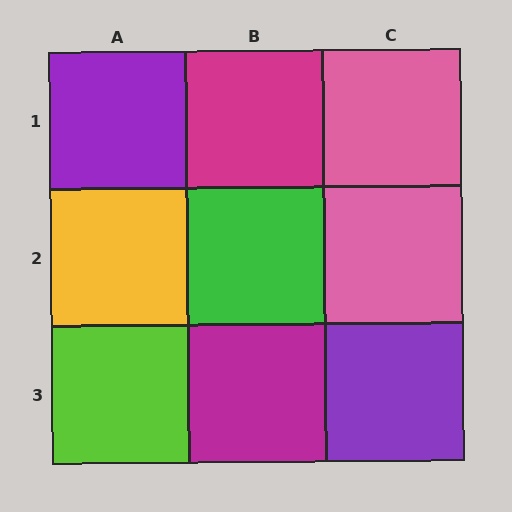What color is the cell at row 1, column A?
Purple.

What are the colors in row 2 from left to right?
Yellow, green, pink.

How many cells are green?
1 cell is green.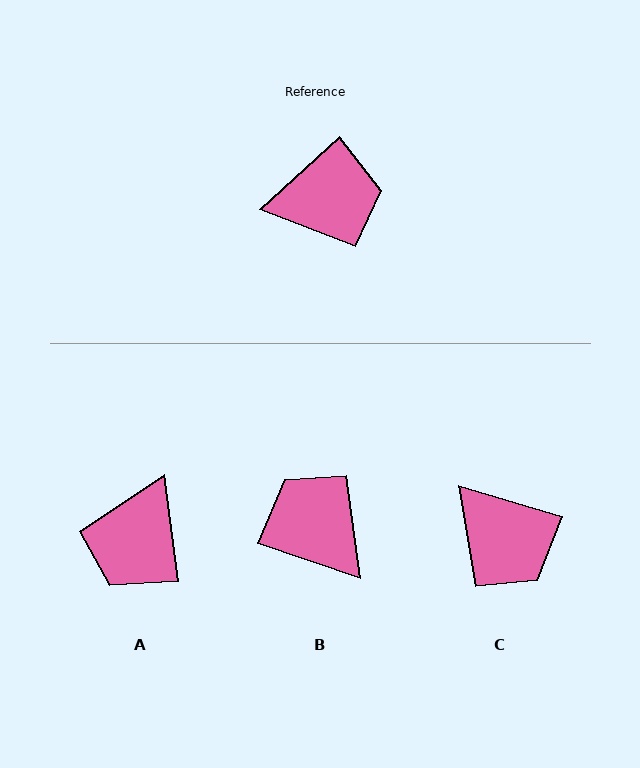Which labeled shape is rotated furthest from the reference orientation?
A, about 125 degrees away.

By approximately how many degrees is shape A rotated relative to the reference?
Approximately 125 degrees clockwise.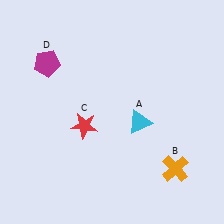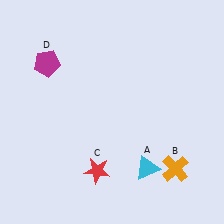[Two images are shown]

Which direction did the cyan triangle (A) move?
The cyan triangle (A) moved down.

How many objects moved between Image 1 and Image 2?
2 objects moved between the two images.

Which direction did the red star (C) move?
The red star (C) moved down.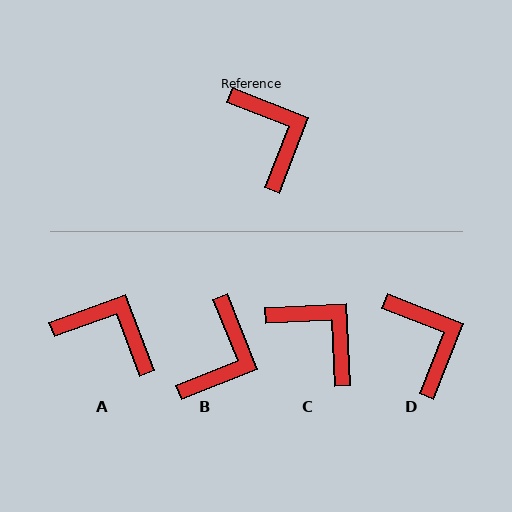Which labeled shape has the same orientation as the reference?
D.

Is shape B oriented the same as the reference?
No, it is off by about 47 degrees.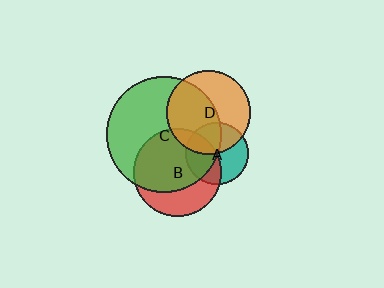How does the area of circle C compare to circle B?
Approximately 1.7 times.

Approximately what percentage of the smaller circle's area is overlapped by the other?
Approximately 10%.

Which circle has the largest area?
Circle C (green).